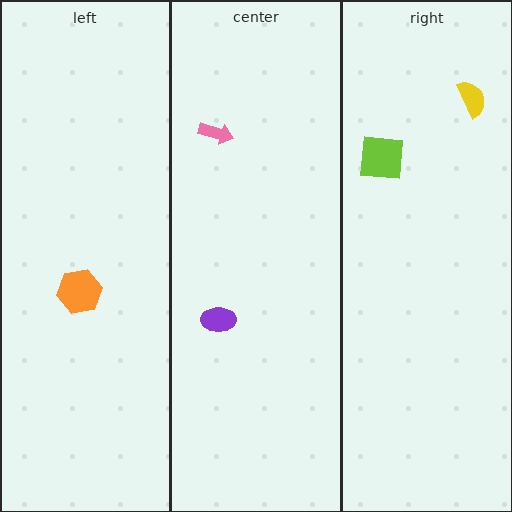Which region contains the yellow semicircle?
The right region.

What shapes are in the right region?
The yellow semicircle, the lime square.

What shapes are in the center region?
The pink arrow, the purple ellipse.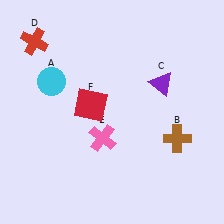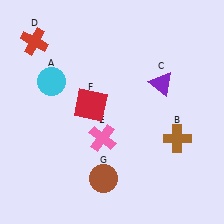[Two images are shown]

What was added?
A brown circle (G) was added in Image 2.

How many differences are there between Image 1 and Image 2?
There is 1 difference between the two images.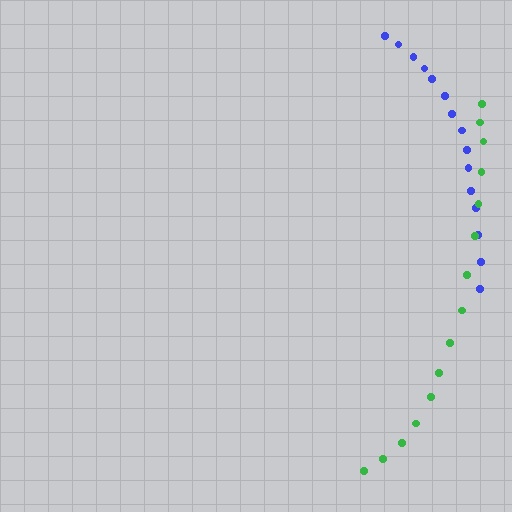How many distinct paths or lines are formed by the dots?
There are 2 distinct paths.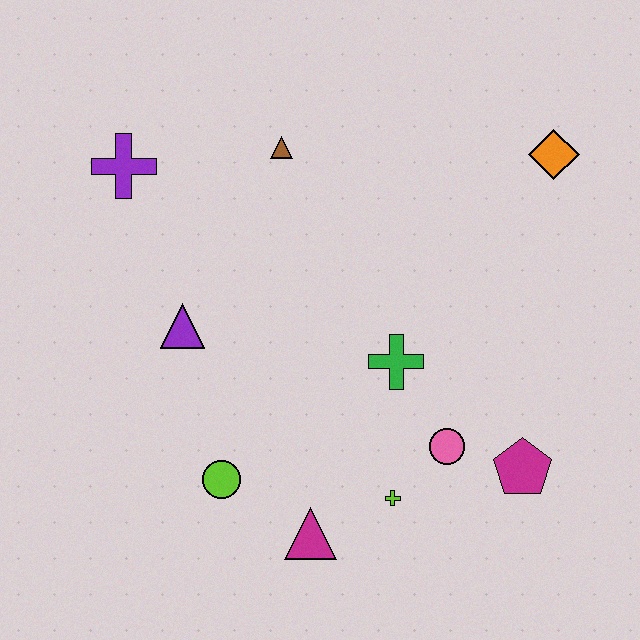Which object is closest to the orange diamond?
The green cross is closest to the orange diamond.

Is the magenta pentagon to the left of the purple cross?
No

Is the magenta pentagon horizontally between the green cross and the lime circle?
No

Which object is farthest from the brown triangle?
The magenta pentagon is farthest from the brown triangle.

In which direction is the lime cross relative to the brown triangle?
The lime cross is below the brown triangle.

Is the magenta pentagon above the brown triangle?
No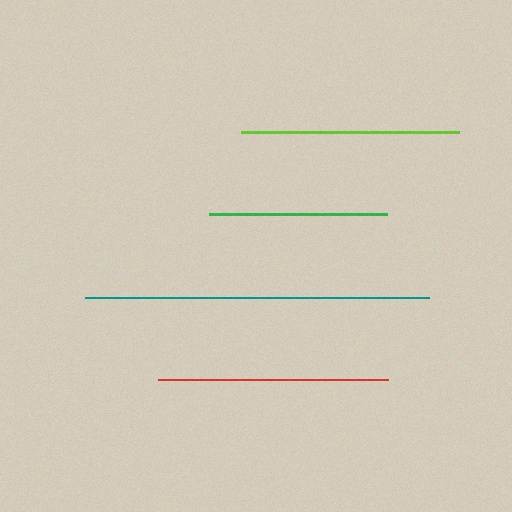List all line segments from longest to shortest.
From longest to shortest: teal, red, lime, green.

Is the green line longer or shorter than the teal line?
The teal line is longer than the green line.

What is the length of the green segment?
The green segment is approximately 178 pixels long.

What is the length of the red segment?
The red segment is approximately 230 pixels long.